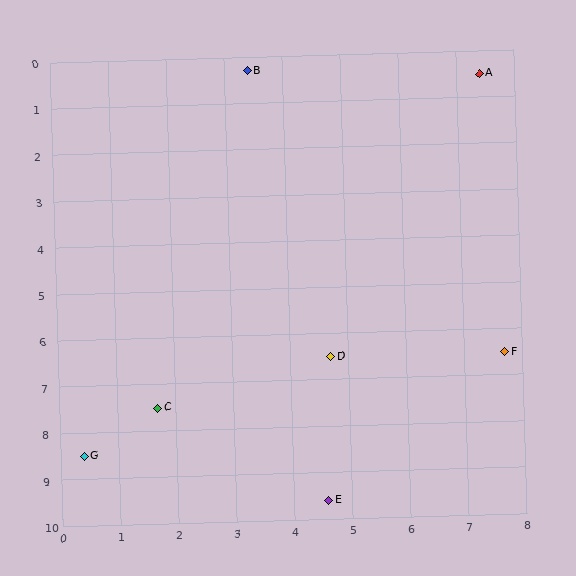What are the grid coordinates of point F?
Point F is at approximately (7.7, 6.5).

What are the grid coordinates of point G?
Point G is at approximately (0.4, 8.5).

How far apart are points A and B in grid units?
Points A and B are about 4.0 grid units apart.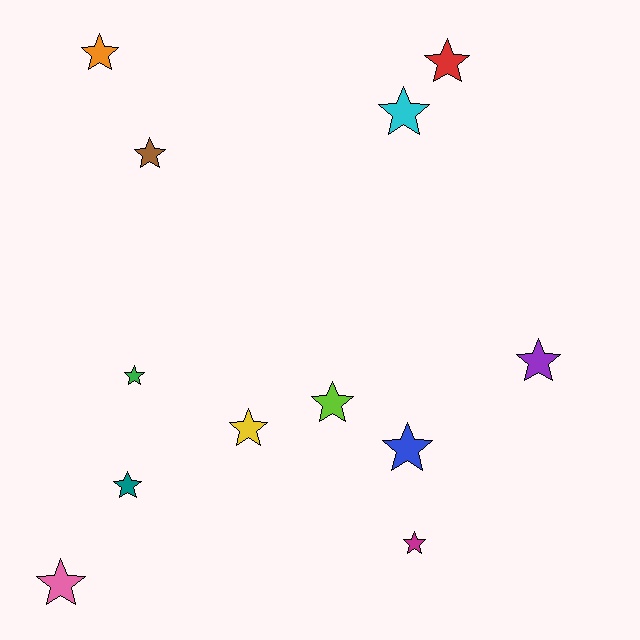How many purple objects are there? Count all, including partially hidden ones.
There is 1 purple object.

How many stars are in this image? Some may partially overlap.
There are 12 stars.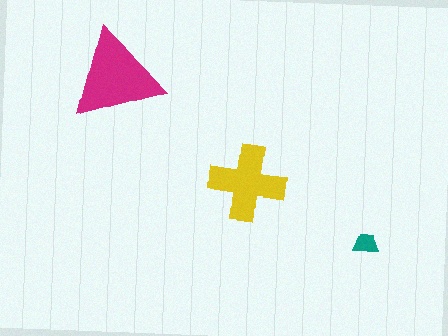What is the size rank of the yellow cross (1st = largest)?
2nd.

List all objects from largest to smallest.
The magenta triangle, the yellow cross, the teal trapezoid.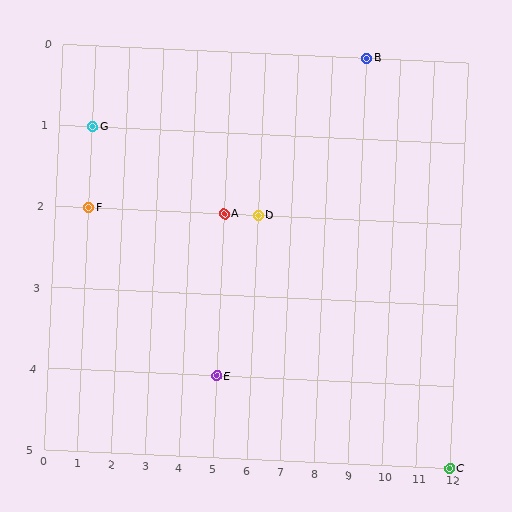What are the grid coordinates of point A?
Point A is at grid coordinates (5, 2).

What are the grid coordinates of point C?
Point C is at grid coordinates (12, 5).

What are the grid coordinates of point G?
Point G is at grid coordinates (1, 1).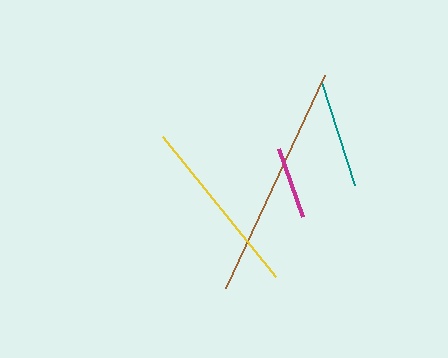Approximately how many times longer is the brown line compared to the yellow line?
The brown line is approximately 1.3 times the length of the yellow line.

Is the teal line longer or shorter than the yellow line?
The yellow line is longer than the teal line.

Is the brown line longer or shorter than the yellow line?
The brown line is longer than the yellow line.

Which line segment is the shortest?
The magenta line is the shortest at approximately 72 pixels.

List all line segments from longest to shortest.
From longest to shortest: brown, yellow, teal, magenta.